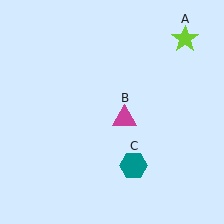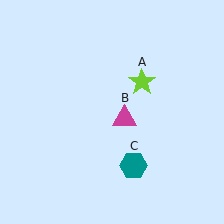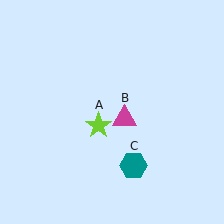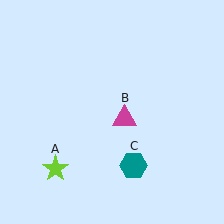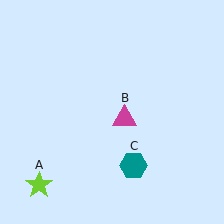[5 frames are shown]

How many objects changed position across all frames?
1 object changed position: lime star (object A).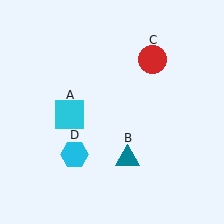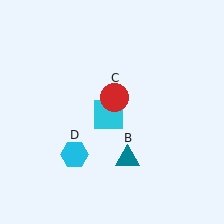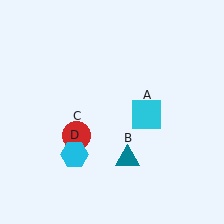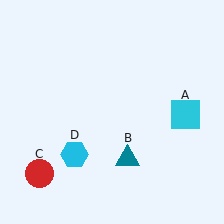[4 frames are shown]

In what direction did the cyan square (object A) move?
The cyan square (object A) moved right.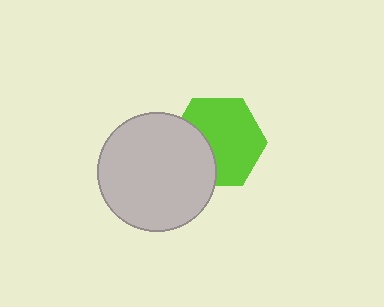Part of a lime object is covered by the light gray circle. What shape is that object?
It is a hexagon.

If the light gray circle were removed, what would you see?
You would see the complete lime hexagon.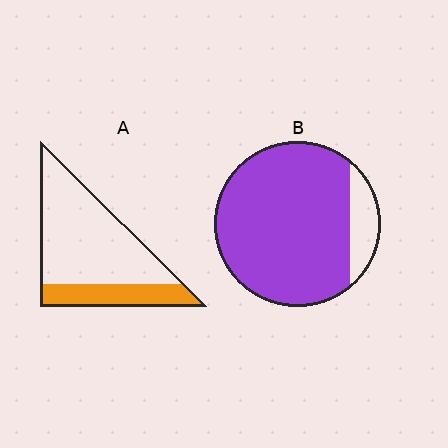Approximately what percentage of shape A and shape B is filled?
A is approximately 25% and B is approximately 85%.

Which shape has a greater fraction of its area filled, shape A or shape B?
Shape B.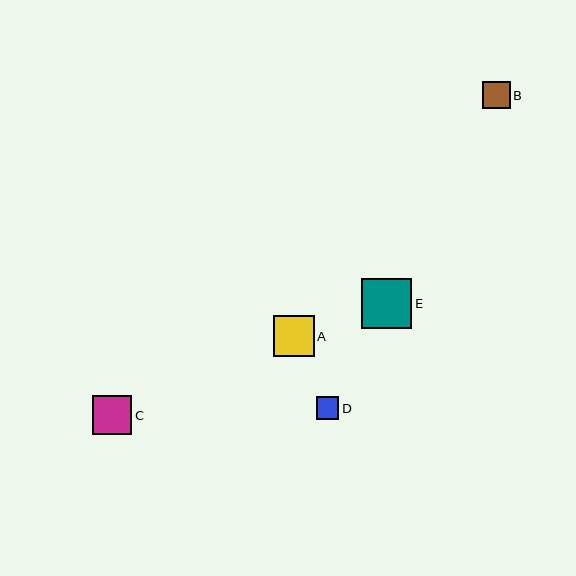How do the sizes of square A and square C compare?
Square A and square C are approximately the same size.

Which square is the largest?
Square E is the largest with a size of approximately 50 pixels.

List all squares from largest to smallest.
From largest to smallest: E, A, C, B, D.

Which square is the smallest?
Square D is the smallest with a size of approximately 22 pixels.